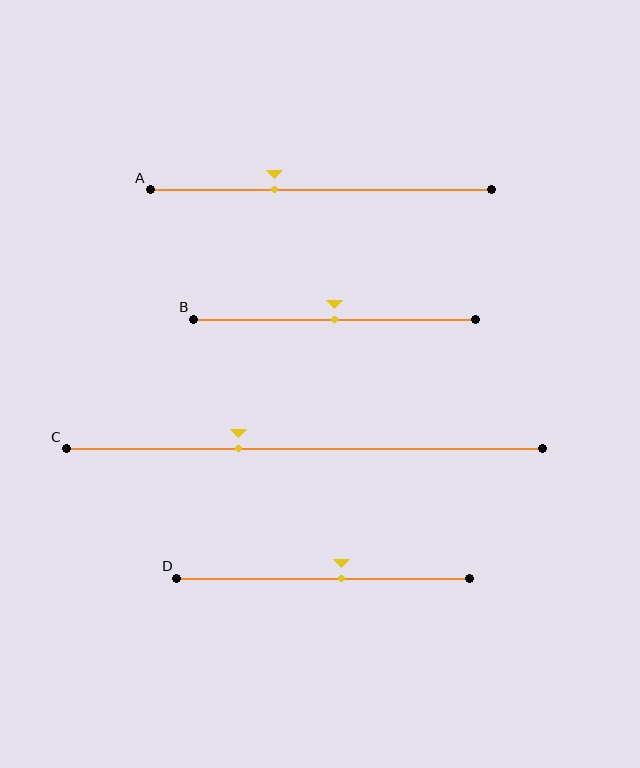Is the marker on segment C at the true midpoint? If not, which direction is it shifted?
No, the marker on segment C is shifted to the left by about 14% of the segment length.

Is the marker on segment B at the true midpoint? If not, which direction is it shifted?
Yes, the marker on segment B is at the true midpoint.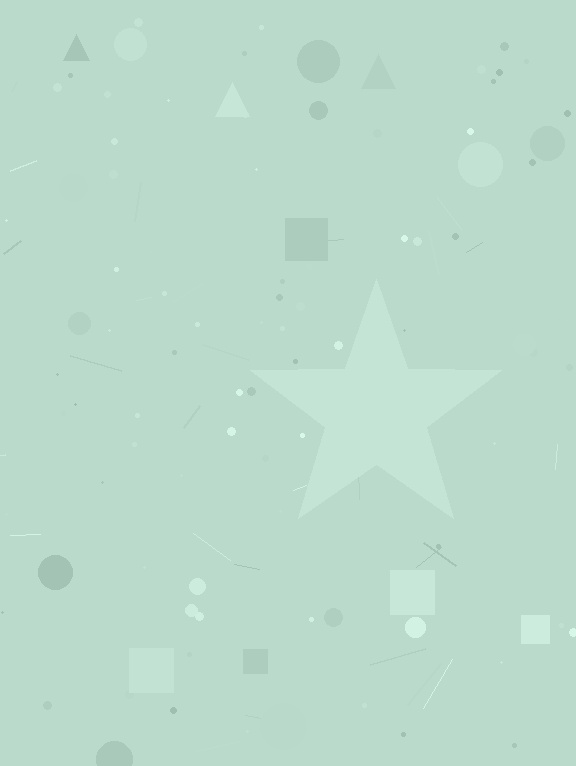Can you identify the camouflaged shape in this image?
The camouflaged shape is a star.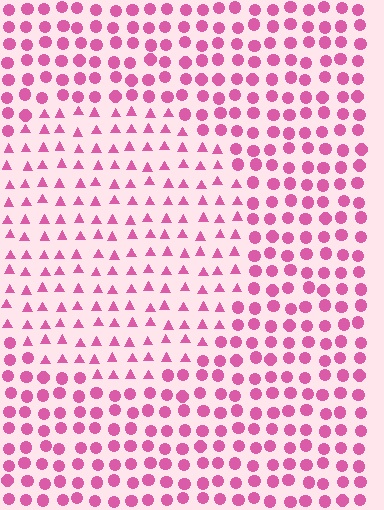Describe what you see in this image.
The image is filled with small pink elements arranged in a uniform grid. A circle-shaped region contains triangles, while the surrounding area contains circles. The boundary is defined purely by the change in element shape.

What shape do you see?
I see a circle.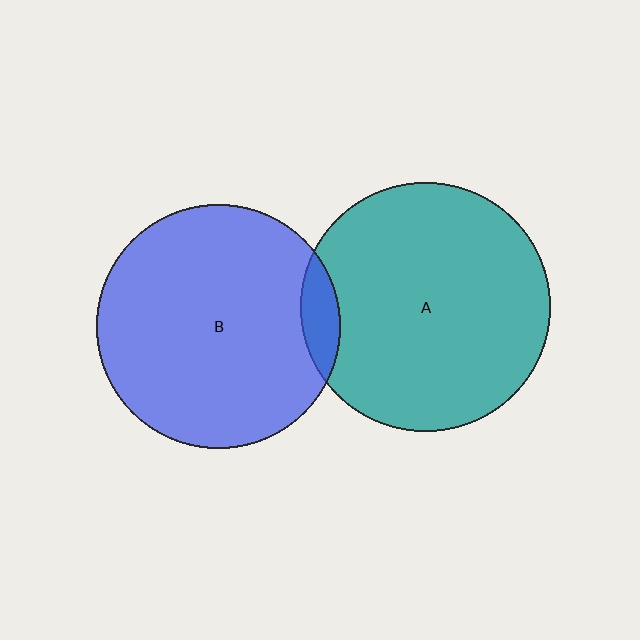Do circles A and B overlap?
Yes.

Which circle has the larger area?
Circle A (teal).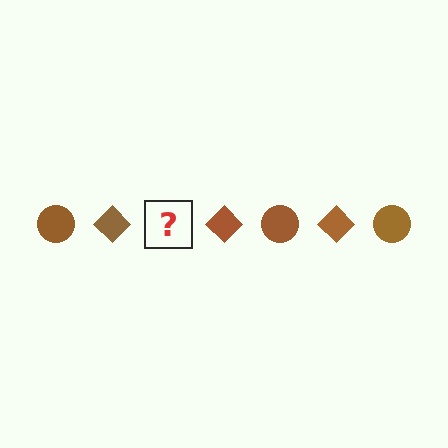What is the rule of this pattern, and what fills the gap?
The rule is that the pattern cycles through circle, diamond shapes in brown. The gap should be filled with a brown circle.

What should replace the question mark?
The question mark should be replaced with a brown circle.